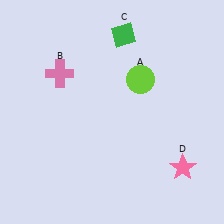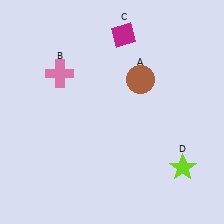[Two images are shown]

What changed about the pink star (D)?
In Image 1, D is pink. In Image 2, it changed to lime.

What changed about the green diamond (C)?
In Image 1, C is green. In Image 2, it changed to magenta.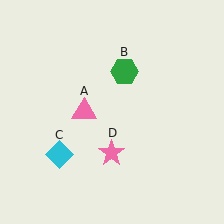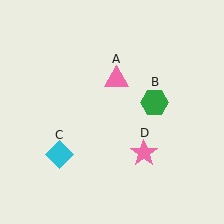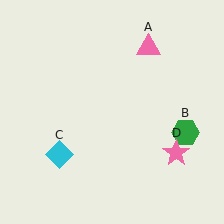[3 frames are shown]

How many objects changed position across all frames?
3 objects changed position: pink triangle (object A), green hexagon (object B), pink star (object D).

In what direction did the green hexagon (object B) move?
The green hexagon (object B) moved down and to the right.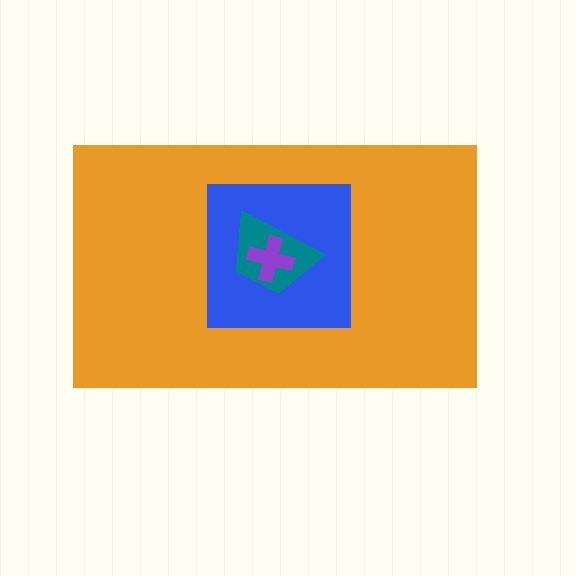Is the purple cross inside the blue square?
Yes.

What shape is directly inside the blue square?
The teal trapezoid.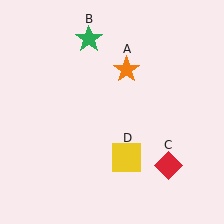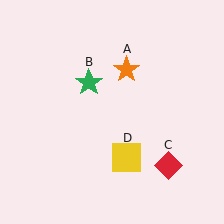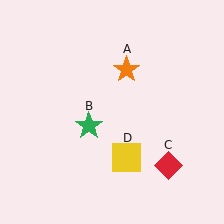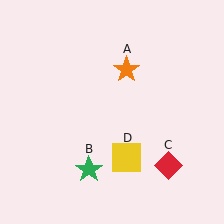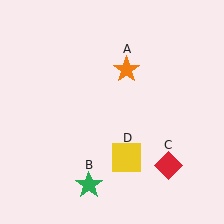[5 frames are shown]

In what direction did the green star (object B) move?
The green star (object B) moved down.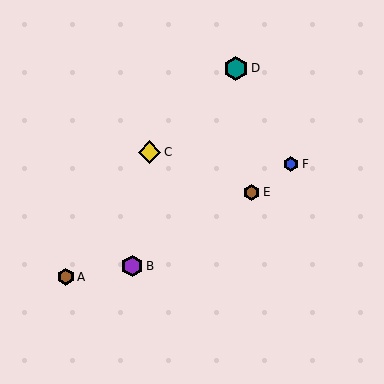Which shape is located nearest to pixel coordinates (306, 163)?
The blue hexagon (labeled F) at (291, 164) is nearest to that location.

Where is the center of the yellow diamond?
The center of the yellow diamond is at (149, 152).